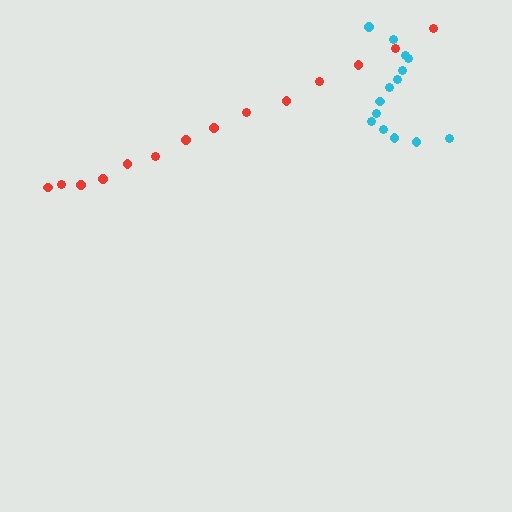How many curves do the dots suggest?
There are 2 distinct paths.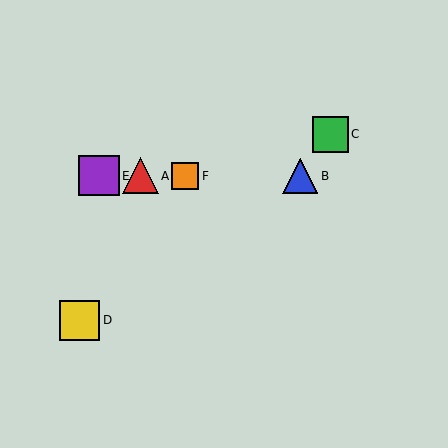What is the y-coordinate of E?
Object E is at y≈176.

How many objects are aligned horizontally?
4 objects (A, B, E, F) are aligned horizontally.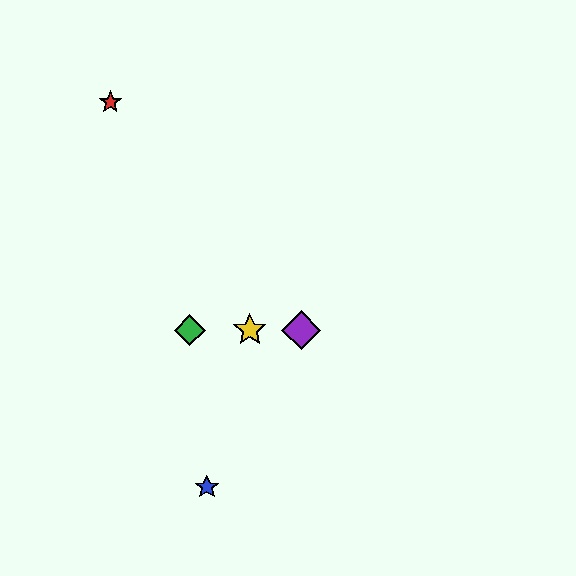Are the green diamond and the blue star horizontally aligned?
No, the green diamond is at y≈330 and the blue star is at y≈487.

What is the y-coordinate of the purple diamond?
The purple diamond is at y≈330.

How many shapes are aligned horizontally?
3 shapes (the green diamond, the yellow star, the purple diamond) are aligned horizontally.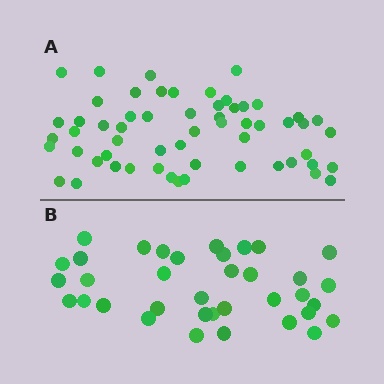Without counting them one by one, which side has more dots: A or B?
Region A (the top region) has more dots.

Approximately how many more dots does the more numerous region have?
Region A has approximately 20 more dots than region B.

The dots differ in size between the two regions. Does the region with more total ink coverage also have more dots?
No. Region B has more total ink coverage because its dots are larger, but region A actually contains more individual dots. Total area can be misleading — the number of items is what matters here.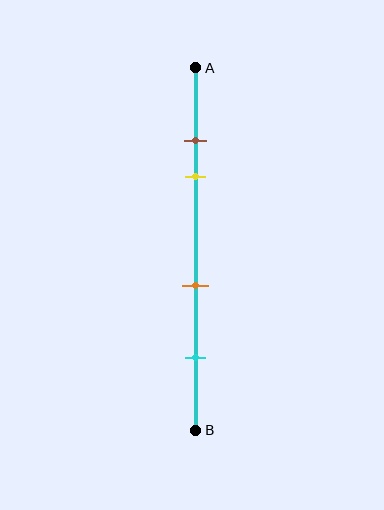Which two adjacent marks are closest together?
The brown and yellow marks are the closest adjacent pair.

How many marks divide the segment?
There are 4 marks dividing the segment.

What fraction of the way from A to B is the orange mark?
The orange mark is approximately 60% (0.6) of the way from A to B.